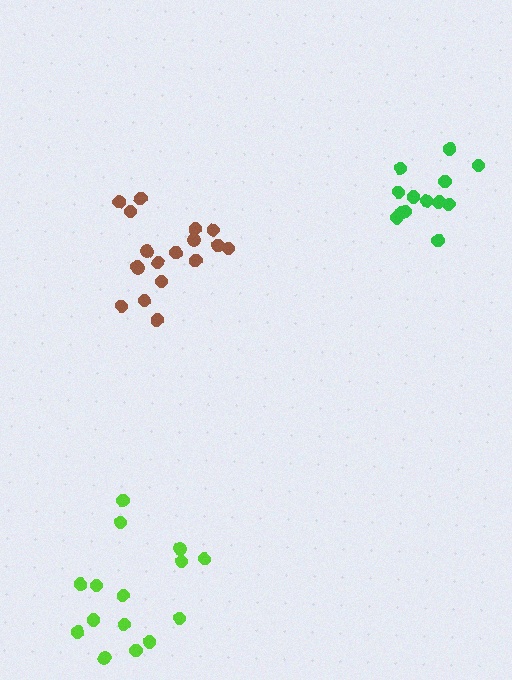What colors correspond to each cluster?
The clusters are colored: brown, green, lime.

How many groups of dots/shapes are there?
There are 3 groups.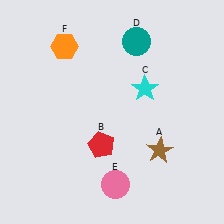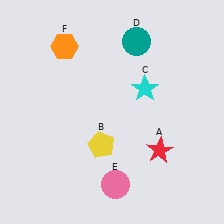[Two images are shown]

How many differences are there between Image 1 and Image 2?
There are 2 differences between the two images.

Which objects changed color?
A changed from brown to red. B changed from red to yellow.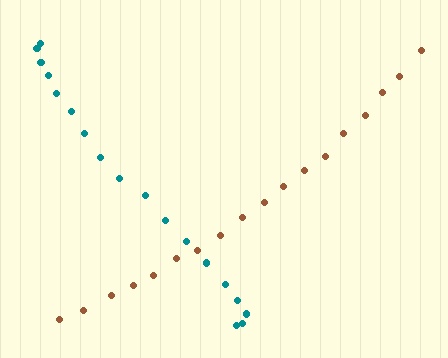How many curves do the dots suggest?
There are 2 distinct paths.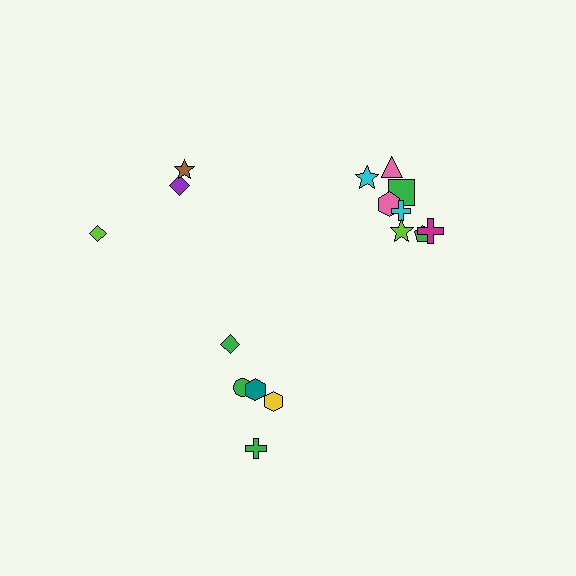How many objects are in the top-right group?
There are 8 objects.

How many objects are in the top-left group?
There are 3 objects.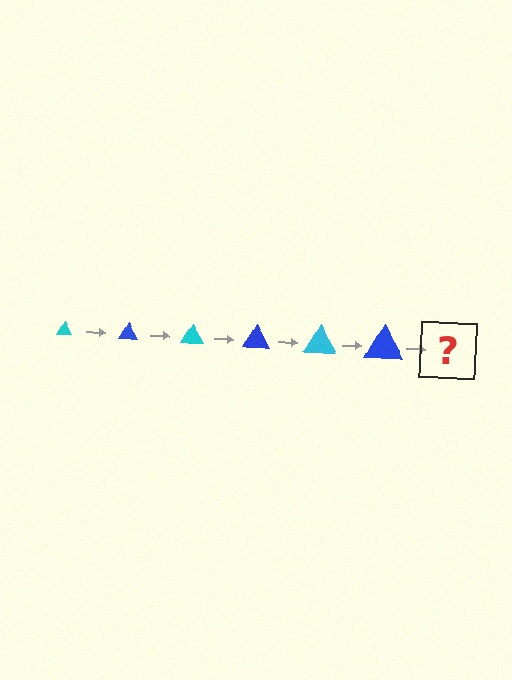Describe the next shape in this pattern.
It should be a cyan triangle, larger than the previous one.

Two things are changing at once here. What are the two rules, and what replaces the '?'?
The two rules are that the triangle grows larger each step and the color cycles through cyan and blue. The '?' should be a cyan triangle, larger than the previous one.